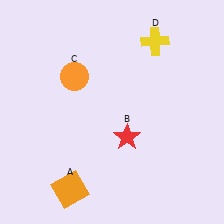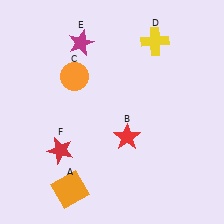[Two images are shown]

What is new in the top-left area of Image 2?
A magenta star (E) was added in the top-left area of Image 2.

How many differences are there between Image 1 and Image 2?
There are 2 differences between the two images.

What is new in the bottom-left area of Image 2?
A red star (F) was added in the bottom-left area of Image 2.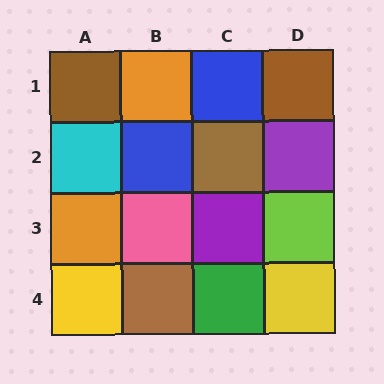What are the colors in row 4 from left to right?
Yellow, brown, green, yellow.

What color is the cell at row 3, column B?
Pink.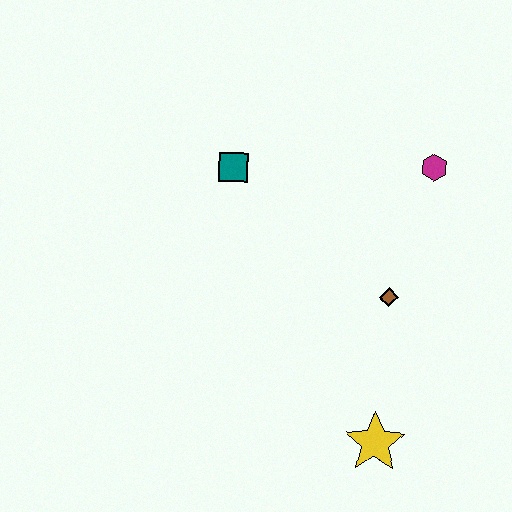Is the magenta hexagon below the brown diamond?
No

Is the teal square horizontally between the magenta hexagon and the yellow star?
No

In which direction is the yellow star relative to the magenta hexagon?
The yellow star is below the magenta hexagon.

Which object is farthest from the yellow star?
The teal square is farthest from the yellow star.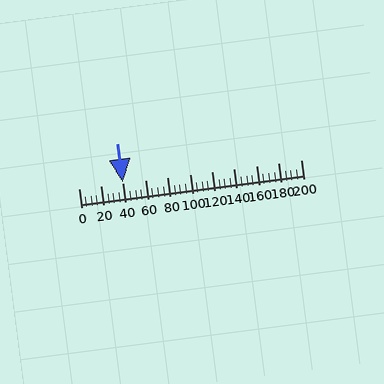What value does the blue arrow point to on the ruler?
The blue arrow points to approximately 39.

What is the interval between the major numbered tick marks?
The major tick marks are spaced 20 units apart.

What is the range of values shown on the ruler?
The ruler shows values from 0 to 200.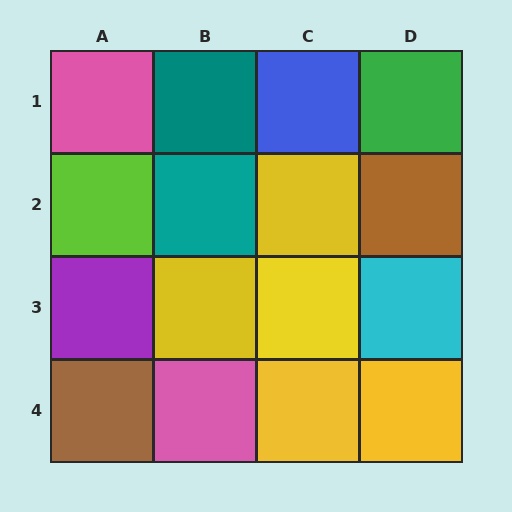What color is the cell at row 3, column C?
Yellow.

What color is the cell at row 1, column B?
Teal.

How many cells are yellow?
5 cells are yellow.